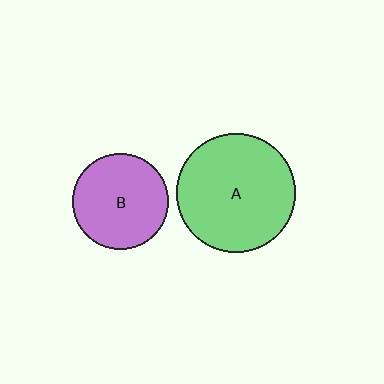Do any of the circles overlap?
No, none of the circles overlap.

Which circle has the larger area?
Circle A (green).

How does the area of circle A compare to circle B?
Approximately 1.6 times.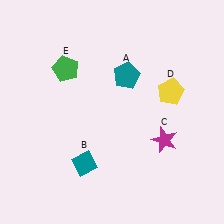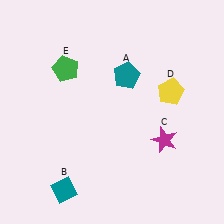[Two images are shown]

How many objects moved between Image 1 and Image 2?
1 object moved between the two images.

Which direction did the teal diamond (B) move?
The teal diamond (B) moved down.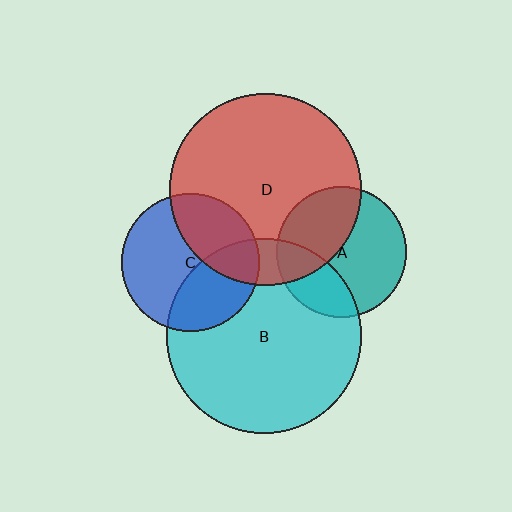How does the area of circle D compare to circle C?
Approximately 1.9 times.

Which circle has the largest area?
Circle B (cyan).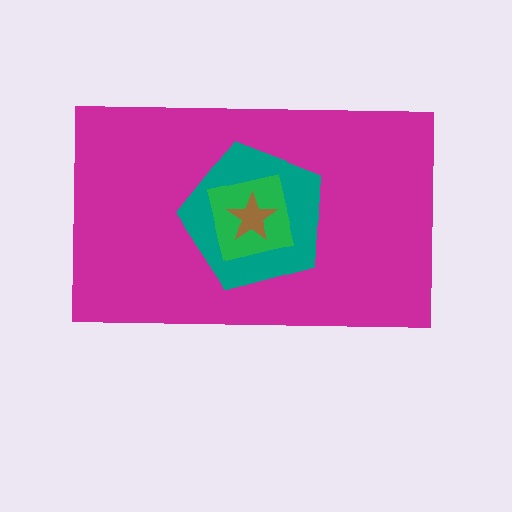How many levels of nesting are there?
4.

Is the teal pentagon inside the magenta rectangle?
Yes.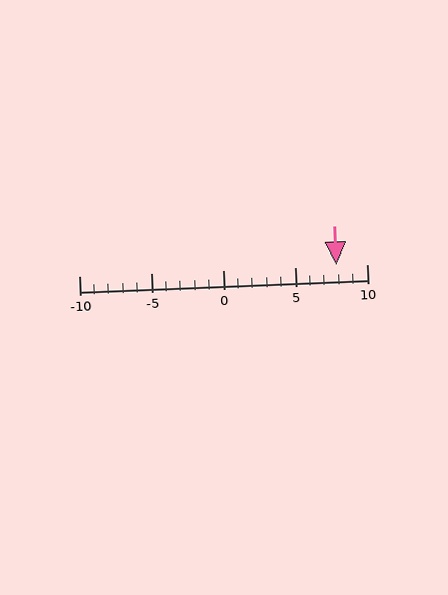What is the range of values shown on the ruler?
The ruler shows values from -10 to 10.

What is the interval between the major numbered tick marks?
The major tick marks are spaced 5 units apart.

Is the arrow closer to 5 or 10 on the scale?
The arrow is closer to 10.